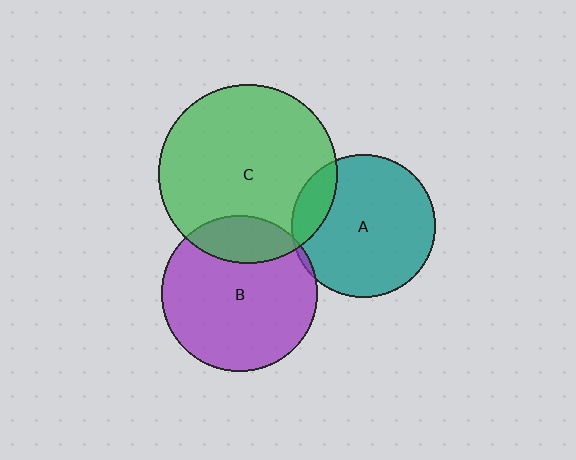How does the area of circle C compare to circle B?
Approximately 1.3 times.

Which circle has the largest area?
Circle C (green).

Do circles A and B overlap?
Yes.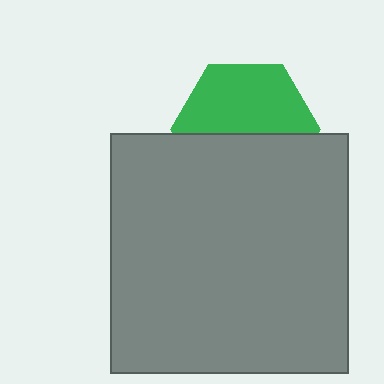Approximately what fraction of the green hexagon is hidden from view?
Roughly 46% of the green hexagon is hidden behind the gray rectangle.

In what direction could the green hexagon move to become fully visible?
The green hexagon could move up. That would shift it out from behind the gray rectangle entirely.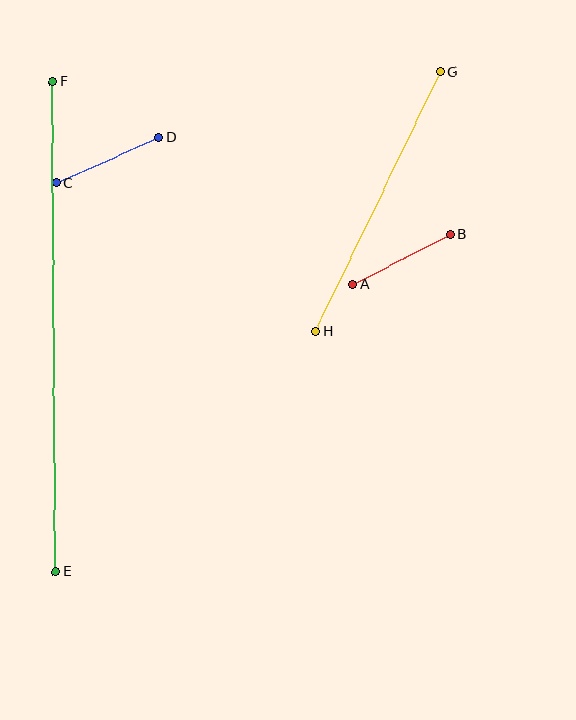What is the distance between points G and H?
The distance is approximately 288 pixels.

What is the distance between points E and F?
The distance is approximately 490 pixels.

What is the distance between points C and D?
The distance is approximately 112 pixels.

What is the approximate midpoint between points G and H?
The midpoint is at approximately (378, 201) pixels.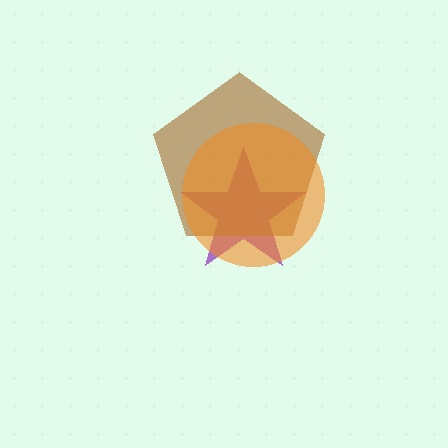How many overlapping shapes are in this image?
There are 3 overlapping shapes in the image.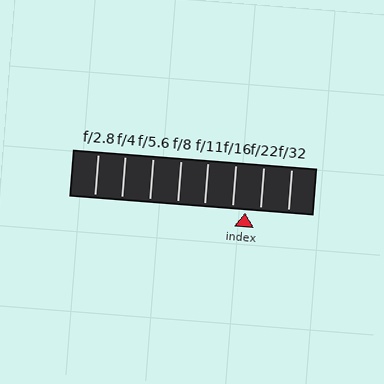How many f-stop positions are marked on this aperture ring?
There are 8 f-stop positions marked.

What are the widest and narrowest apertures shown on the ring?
The widest aperture shown is f/2.8 and the narrowest is f/32.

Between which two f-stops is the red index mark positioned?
The index mark is between f/16 and f/22.